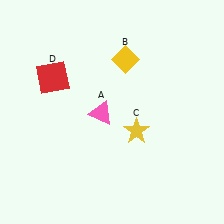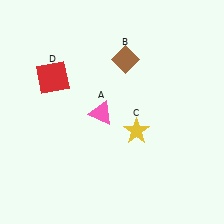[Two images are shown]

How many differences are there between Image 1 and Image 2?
There is 1 difference between the two images.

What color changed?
The diamond (B) changed from yellow in Image 1 to brown in Image 2.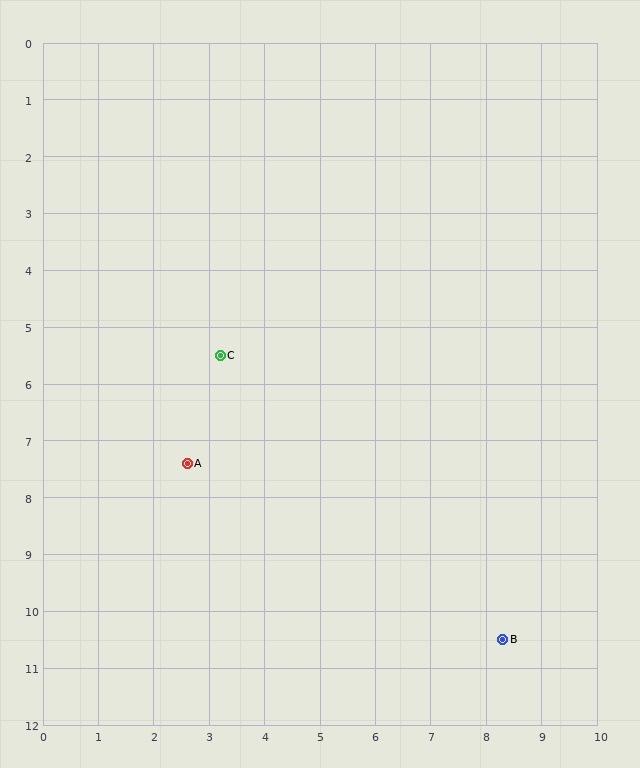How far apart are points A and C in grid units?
Points A and C are about 2.0 grid units apart.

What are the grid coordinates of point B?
Point B is at approximately (8.3, 10.5).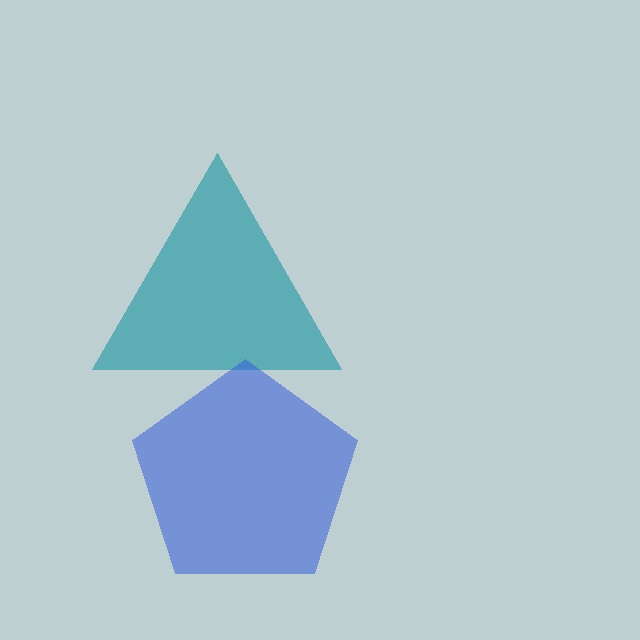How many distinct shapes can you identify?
There are 2 distinct shapes: a teal triangle, a blue pentagon.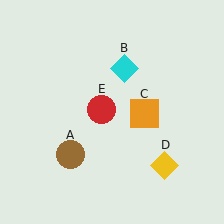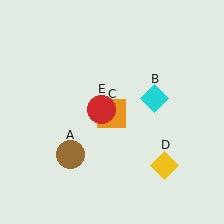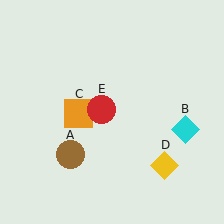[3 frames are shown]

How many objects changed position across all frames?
2 objects changed position: cyan diamond (object B), orange square (object C).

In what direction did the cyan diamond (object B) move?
The cyan diamond (object B) moved down and to the right.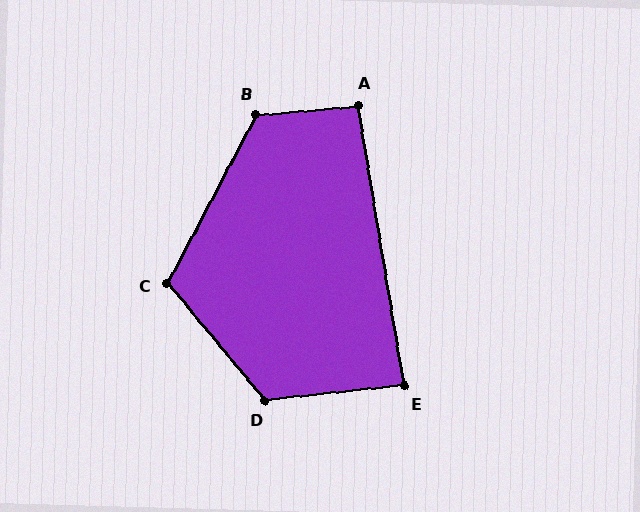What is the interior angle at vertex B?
Approximately 123 degrees (obtuse).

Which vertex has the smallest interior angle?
E, at approximately 87 degrees.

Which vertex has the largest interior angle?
D, at approximately 124 degrees.